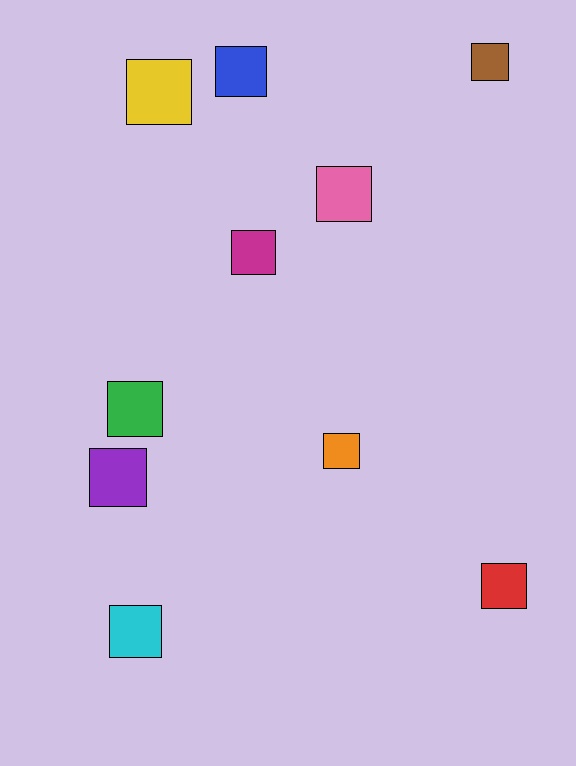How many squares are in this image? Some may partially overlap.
There are 10 squares.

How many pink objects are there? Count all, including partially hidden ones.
There is 1 pink object.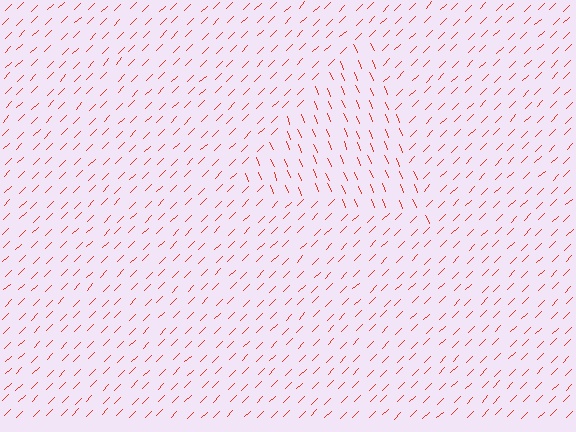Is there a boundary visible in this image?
Yes, there is a texture boundary formed by a change in line orientation.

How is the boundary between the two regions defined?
The boundary is defined purely by a change in line orientation (approximately 67 degrees difference). All lines are the same color and thickness.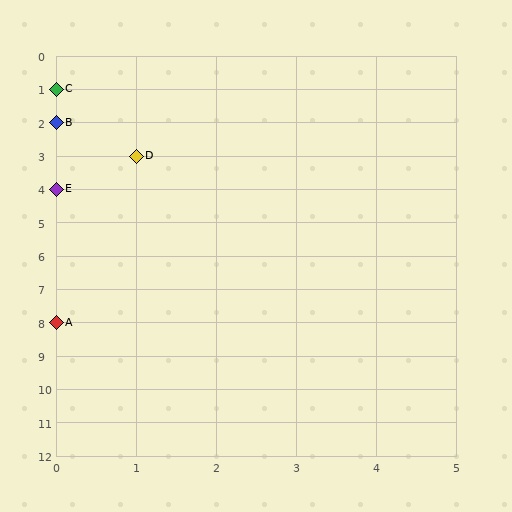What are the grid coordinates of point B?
Point B is at grid coordinates (0, 2).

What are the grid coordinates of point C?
Point C is at grid coordinates (0, 1).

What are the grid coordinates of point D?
Point D is at grid coordinates (1, 3).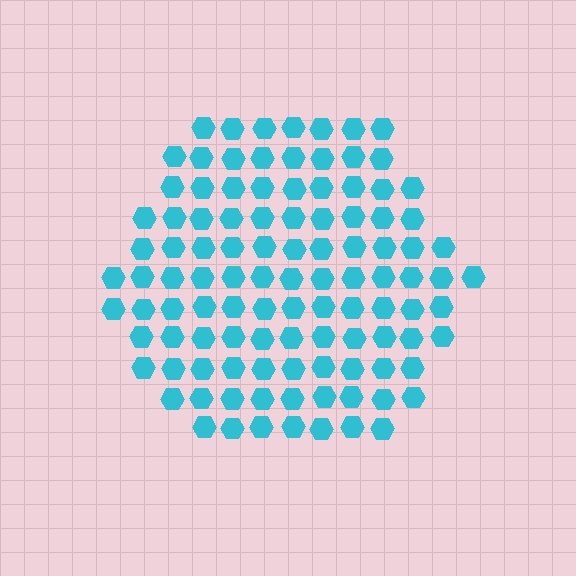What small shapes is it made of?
It is made of small hexagons.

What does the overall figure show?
The overall figure shows a hexagon.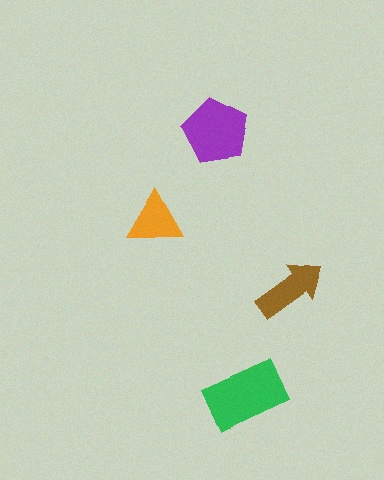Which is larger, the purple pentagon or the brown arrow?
The purple pentagon.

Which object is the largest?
The green rectangle.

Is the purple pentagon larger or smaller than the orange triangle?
Larger.